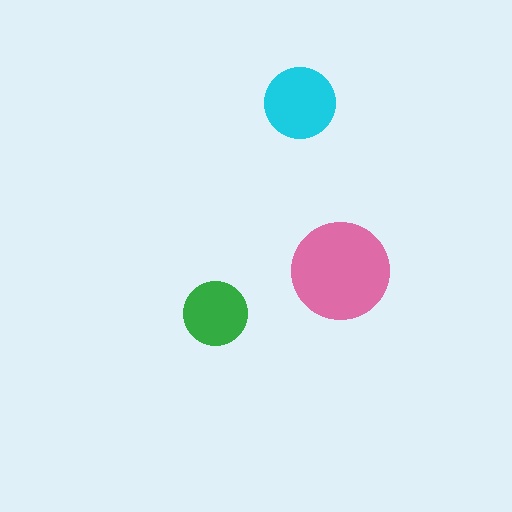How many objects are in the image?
There are 3 objects in the image.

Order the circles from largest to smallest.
the pink one, the cyan one, the green one.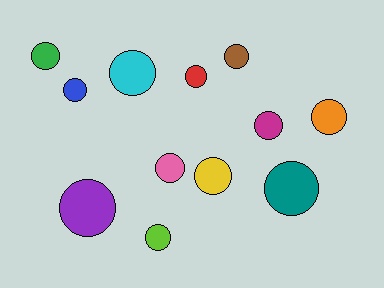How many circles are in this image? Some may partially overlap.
There are 12 circles.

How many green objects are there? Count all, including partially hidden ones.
There is 1 green object.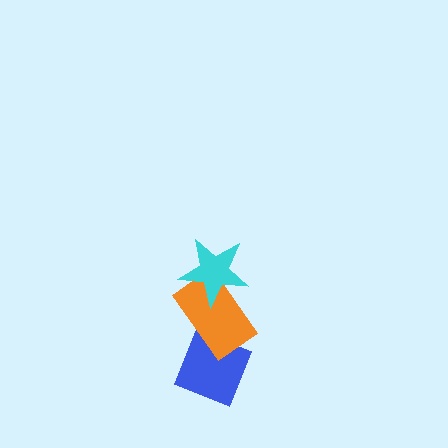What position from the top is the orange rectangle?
The orange rectangle is 2nd from the top.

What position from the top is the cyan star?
The cyan star is 1st from the top.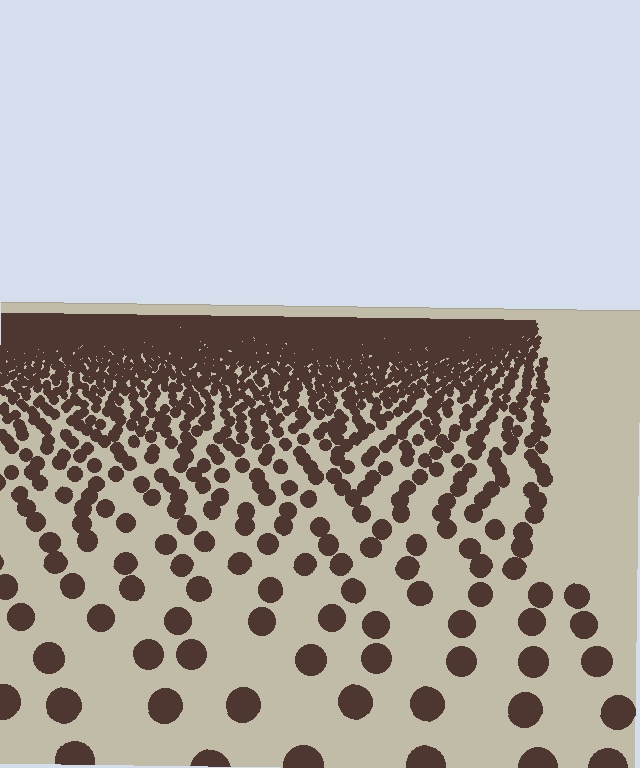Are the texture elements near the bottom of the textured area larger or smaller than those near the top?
Larger. Near the bottom, elements are closer to the viewer and appear at a bigger on-screen size.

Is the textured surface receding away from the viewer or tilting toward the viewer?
The surface is receding away from the viewer. Texture elements get smaller and denser toward the top.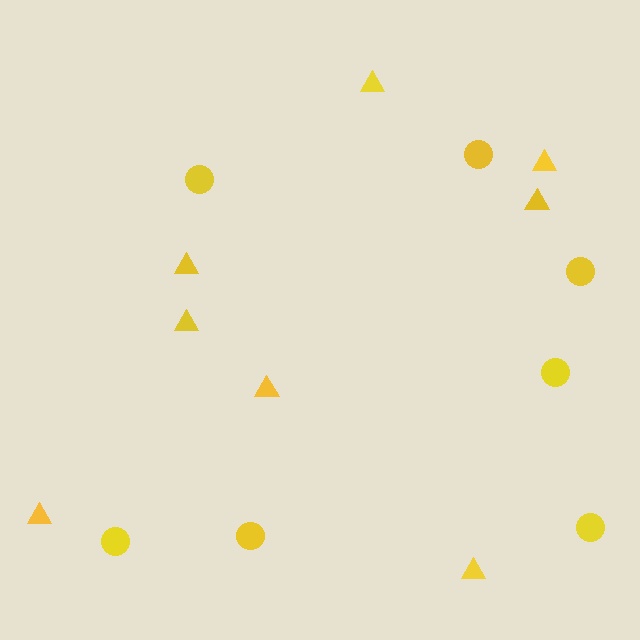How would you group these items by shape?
There are 2 groups: one group of circles (7) and one group of triangles (8).